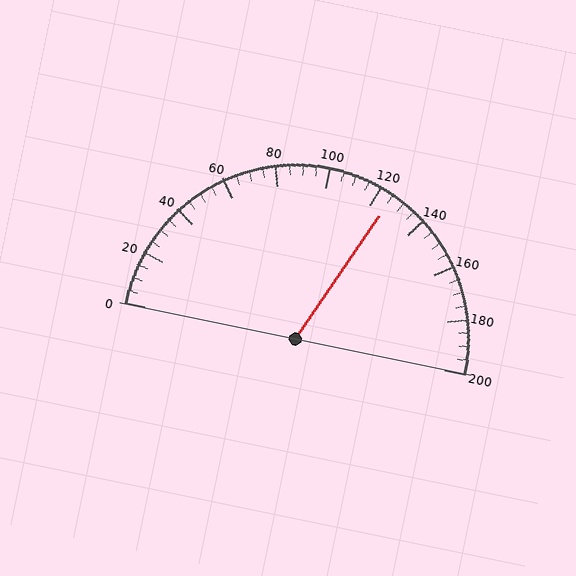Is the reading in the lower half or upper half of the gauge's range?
The reading is in the upper half of the range (0 to 200).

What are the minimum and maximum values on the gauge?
The gauge ranges from 0 to 200.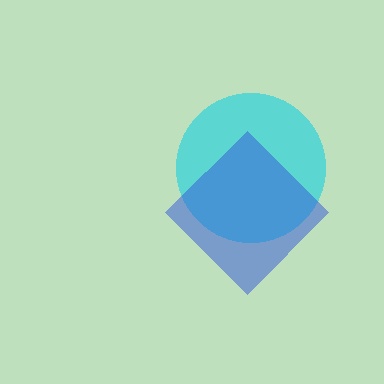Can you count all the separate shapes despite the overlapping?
Yes, there are 2 separate shapes.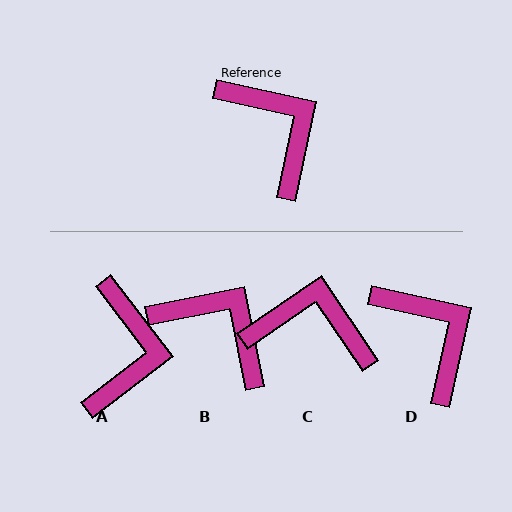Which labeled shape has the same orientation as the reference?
D.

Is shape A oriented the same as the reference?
No, it is off by about 40 degrees.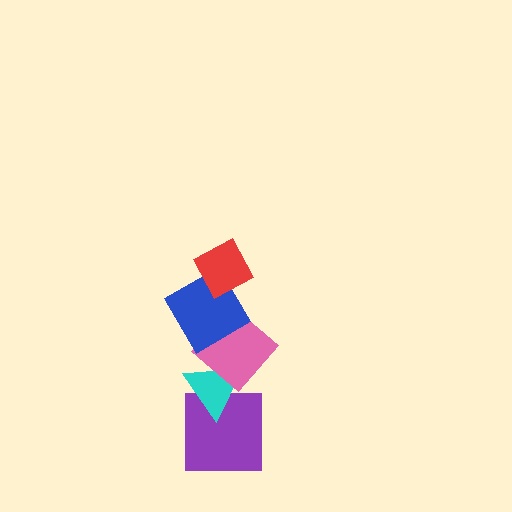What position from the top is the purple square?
The purple square is 5th from the top.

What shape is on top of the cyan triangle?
The pink diamond is on top of the cyan triangle.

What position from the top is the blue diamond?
The blue diamond is 2nd from the top.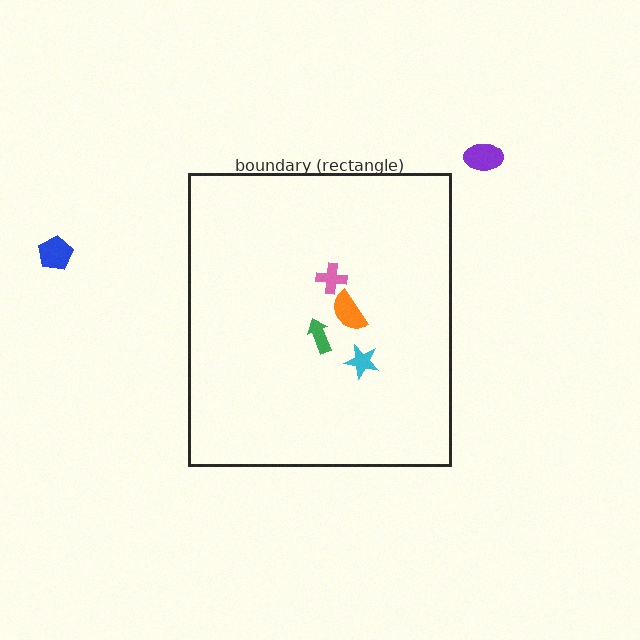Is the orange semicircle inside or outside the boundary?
Inside.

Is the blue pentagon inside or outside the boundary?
Outside.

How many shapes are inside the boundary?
4 inside, 2 outside.